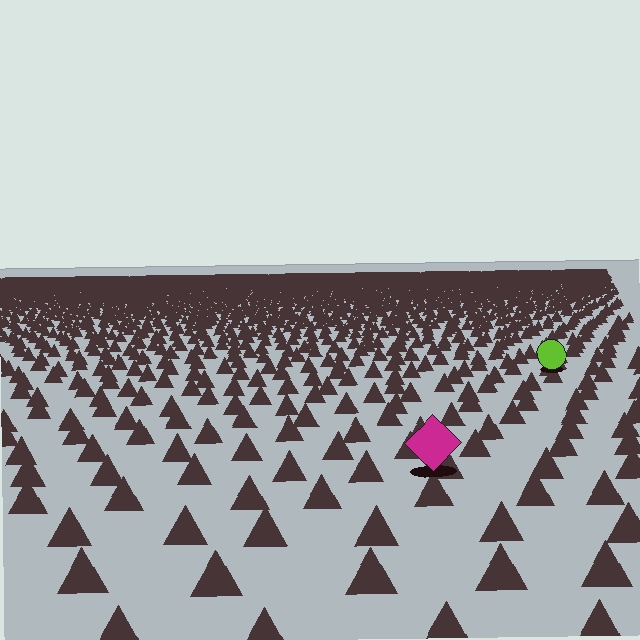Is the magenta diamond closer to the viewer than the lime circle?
Yes. The magenta diamond is closer — you can tell from the texture gradient: the ground texture is coarser near it.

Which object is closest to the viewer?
The magenta diamond is closest. The texture marks near it are larger and more spread out.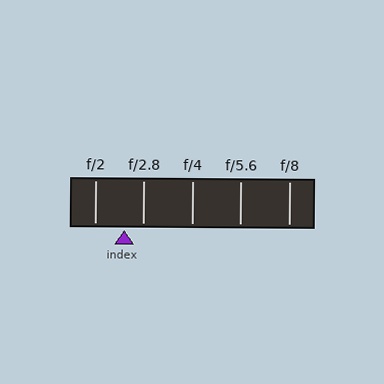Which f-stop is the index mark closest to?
The index mark is closest to f/2.8.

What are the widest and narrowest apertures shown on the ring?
The widest aperture shown is f/2 and the narrowest is f/8.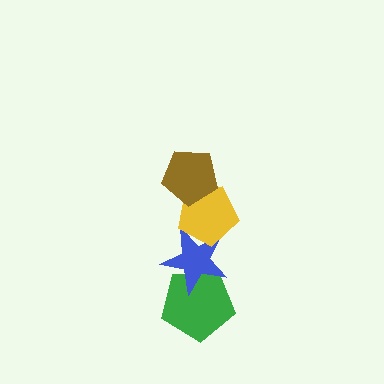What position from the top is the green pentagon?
The green pentagon is 4th from the top.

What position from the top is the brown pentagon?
The brown pentagon is 1st from the top.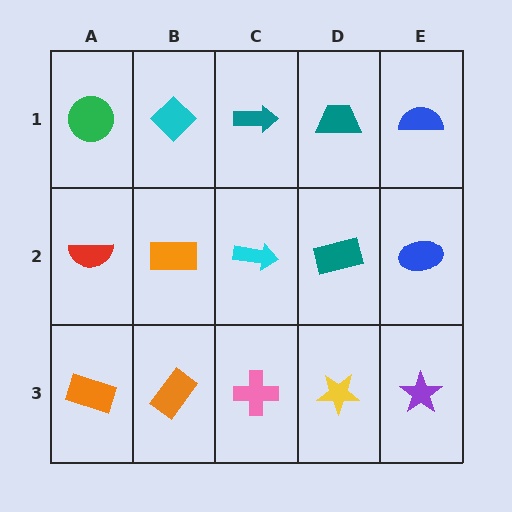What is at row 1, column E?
A blue semicircle.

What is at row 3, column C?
A pink cross.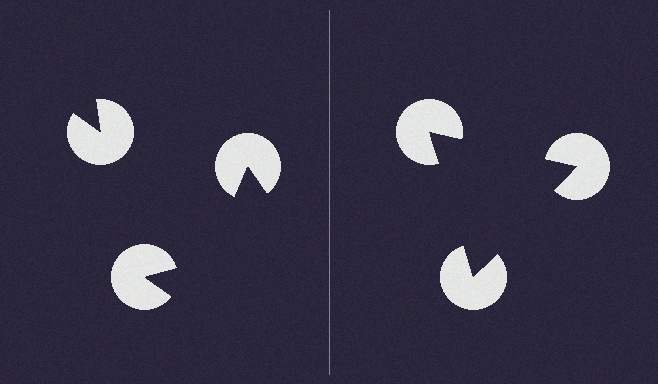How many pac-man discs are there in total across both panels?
6 — 3 on each side.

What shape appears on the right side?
An illusory triangle.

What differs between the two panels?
The pac-man discs are positioned identically on both sides; only the wedge orientations differ. On the right they align to a triangle; on the left they are misaligned.